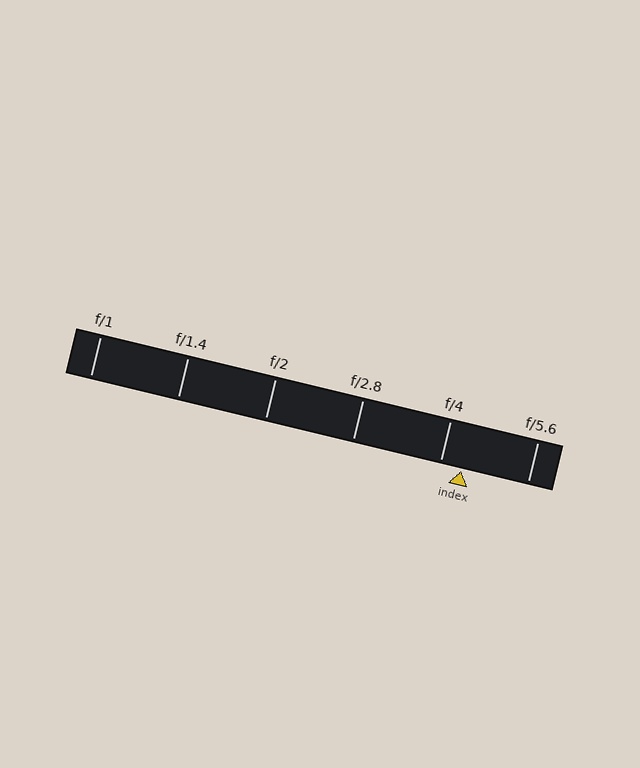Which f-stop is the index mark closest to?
The index mark is closest to f/4.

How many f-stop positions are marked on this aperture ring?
There are 6 f-stop positions marked.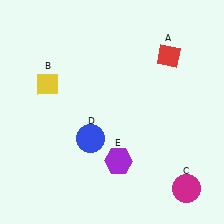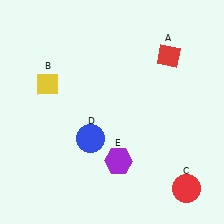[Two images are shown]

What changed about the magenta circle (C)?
In Image 1, C is magenta. In Image 2, it changed to red.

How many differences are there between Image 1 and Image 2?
There is 1 difference between the two images.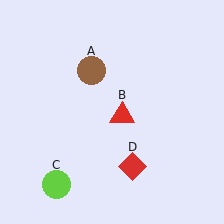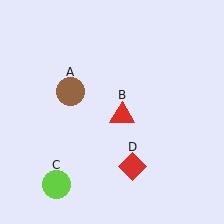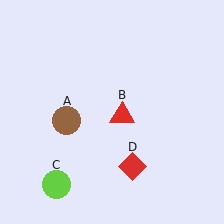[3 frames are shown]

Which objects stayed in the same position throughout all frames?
Red triangle (object B) and lime circle (object C) and red diamond (object D) remained stationary.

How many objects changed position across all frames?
1 object changed position: brown circle (object A).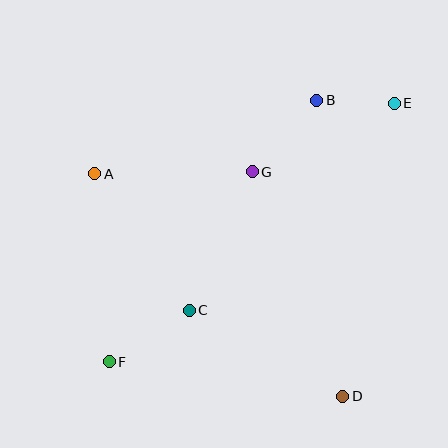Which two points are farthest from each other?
Points E and F are farthest from each other.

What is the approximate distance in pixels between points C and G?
The distance between C and G is approximately 152 pixels.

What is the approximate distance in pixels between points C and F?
The distance between C and F is approximately 95 pixels.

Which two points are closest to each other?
Points B and E are closest to each other.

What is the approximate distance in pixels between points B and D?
The distance between B and D is approximately 297 pixels.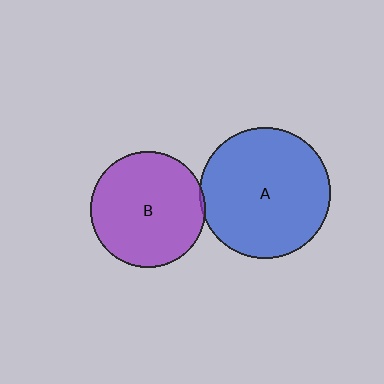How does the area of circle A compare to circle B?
Approximately 1.3 times.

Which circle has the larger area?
Circle A (blue).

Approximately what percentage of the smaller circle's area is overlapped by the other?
Approximately 5%.